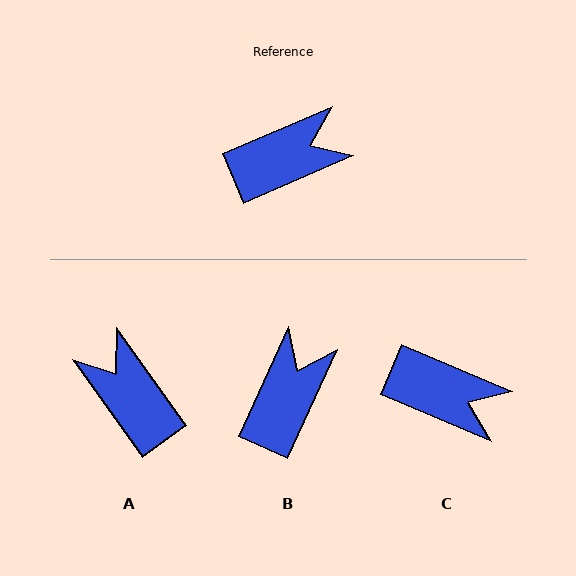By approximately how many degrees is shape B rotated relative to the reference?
Approximately 42 degrees counter-clockwise.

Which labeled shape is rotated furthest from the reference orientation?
A, about 102 degrees away.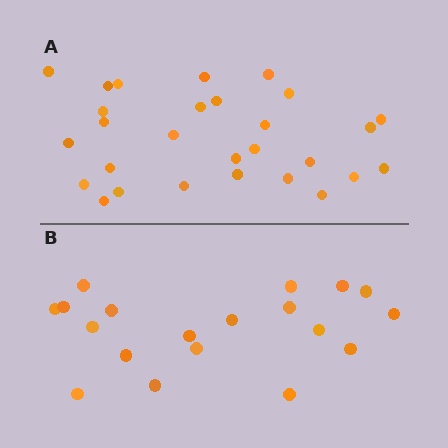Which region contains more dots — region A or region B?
Region A (the top region) has more dots.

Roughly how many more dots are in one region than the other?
Region A has roughly 8 or so more dots than region B.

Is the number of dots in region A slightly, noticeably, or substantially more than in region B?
Region A has substantially more. The ratio is roughly 1.5 to 1.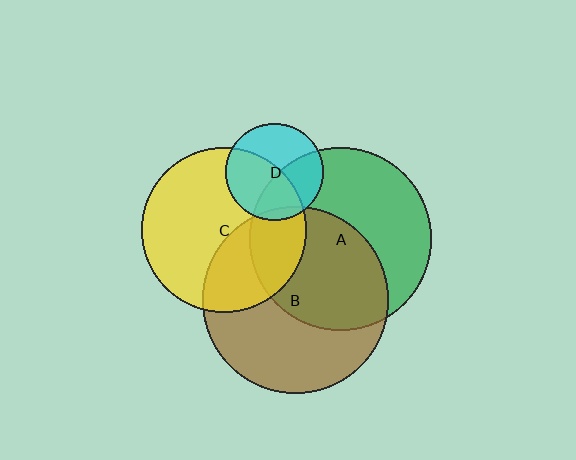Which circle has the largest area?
Circle B (brown).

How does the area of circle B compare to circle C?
Approximately 1.3 times.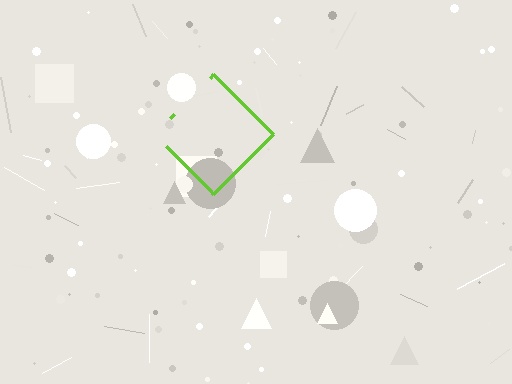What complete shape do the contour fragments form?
The contour fragments form a diamond.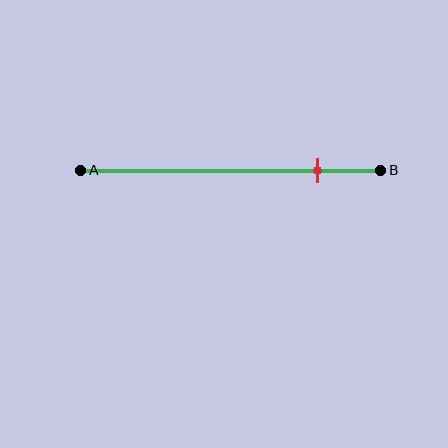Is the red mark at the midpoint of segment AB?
No, the mark is at about 80% from A, not at the 50% midpoint.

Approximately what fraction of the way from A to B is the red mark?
The red mark is approximately 80% of the way from A to B.